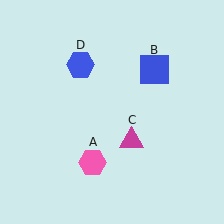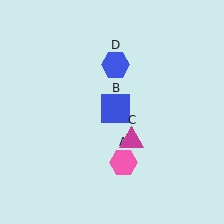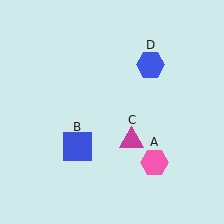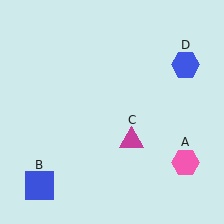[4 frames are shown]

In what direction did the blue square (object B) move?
The blue square (object B) moved down and to the left.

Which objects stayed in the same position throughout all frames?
Magenta triangle (object C) remained stationary.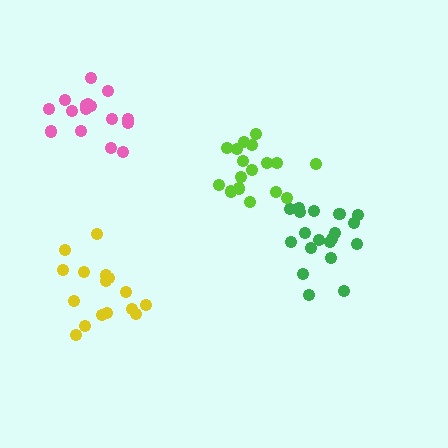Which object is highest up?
The pink cluster is topmost.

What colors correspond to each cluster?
The clusters are colored: green, lime, pink, yellow.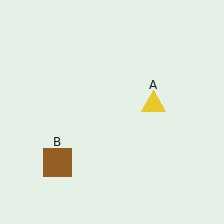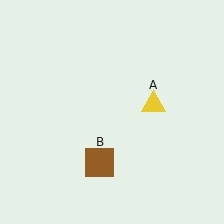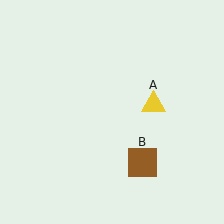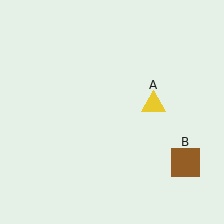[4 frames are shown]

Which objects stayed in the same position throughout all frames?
Yellow triangle (object A) remained stationary.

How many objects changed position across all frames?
1 object changed position: brown square (object B).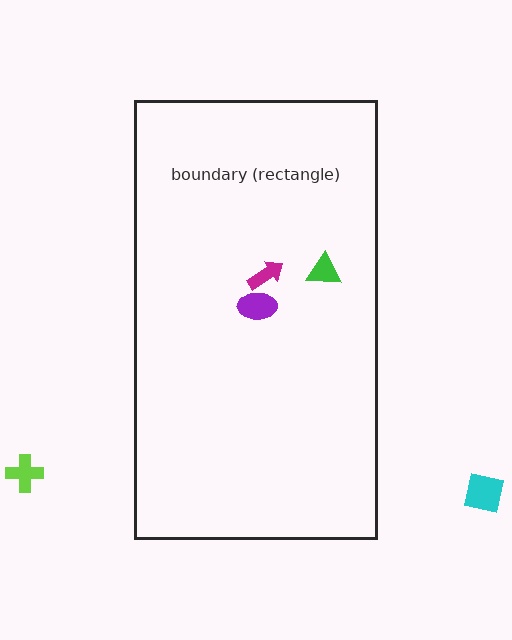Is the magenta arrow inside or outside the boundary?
Inside.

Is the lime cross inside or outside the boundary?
Outside.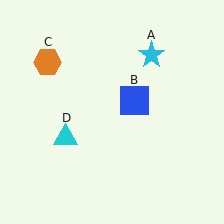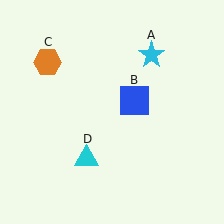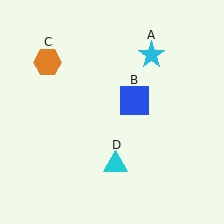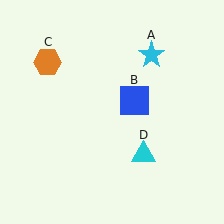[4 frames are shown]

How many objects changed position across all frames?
1 object changed position: cyan triangle (object D).